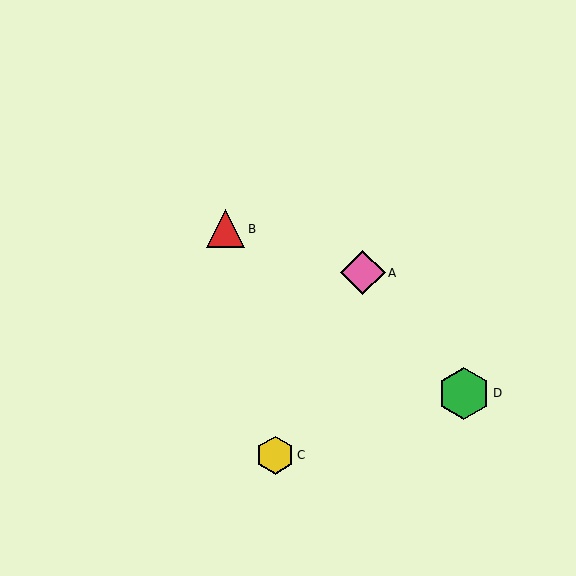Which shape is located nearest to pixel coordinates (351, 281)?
The pink diamond (labeled A) at (363, 273) is nearest to that location.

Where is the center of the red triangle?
The center of the red triangle is at (226, 229).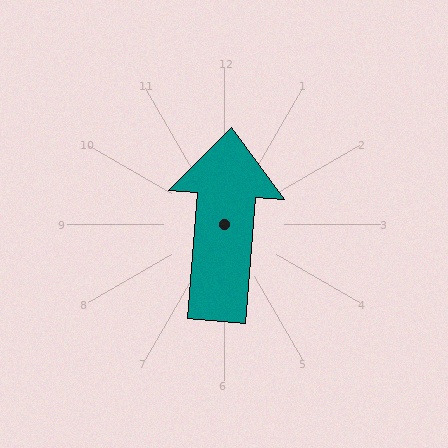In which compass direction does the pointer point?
North.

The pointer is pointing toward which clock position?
Roughly 12 o'clock.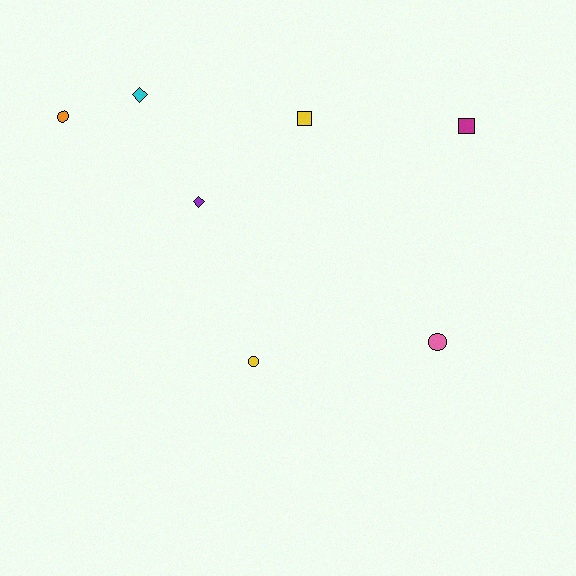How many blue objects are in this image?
There are no blue objects.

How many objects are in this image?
There are 7 objects.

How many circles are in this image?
There are 3 circles.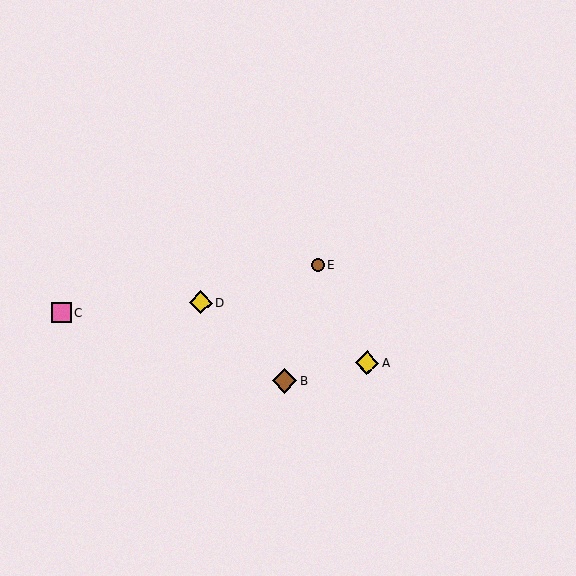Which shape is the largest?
The brown diamond (labeled B) is the largest.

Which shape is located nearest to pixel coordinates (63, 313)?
The pink square (labeled C) at (61, 312) is nearest to that location.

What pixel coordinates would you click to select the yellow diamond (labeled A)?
Click at (367, 363) to select the yellow diamond A.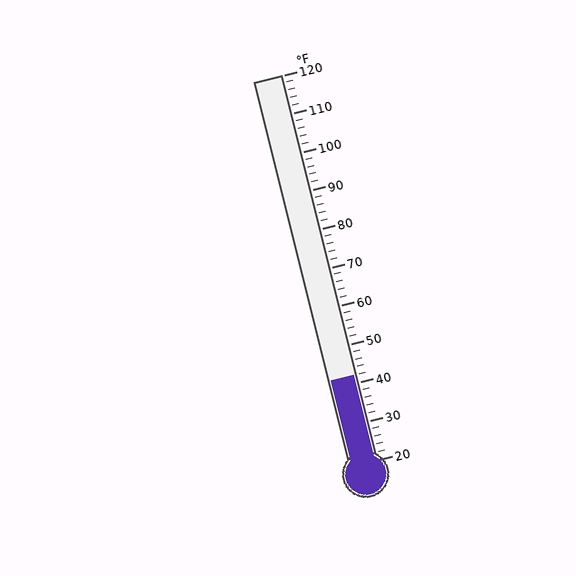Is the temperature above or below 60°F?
The temperature is below 60°F.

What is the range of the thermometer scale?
The thermometer scale ranges from 20°F to 120°F.